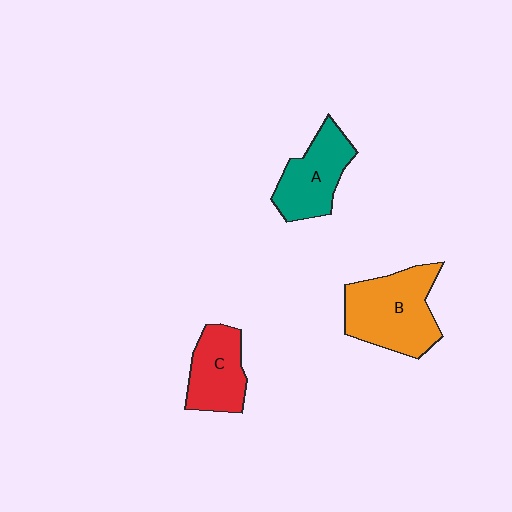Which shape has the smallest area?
Shape C (red).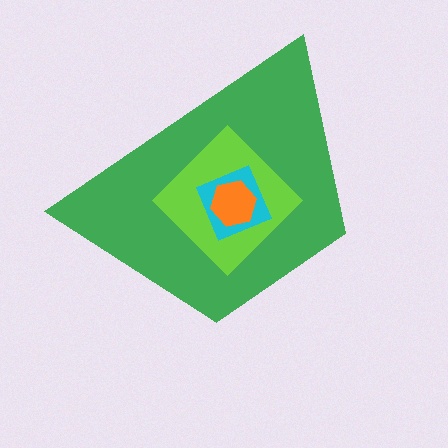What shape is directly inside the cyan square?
The orange hexagon.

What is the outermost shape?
The green trapezoid.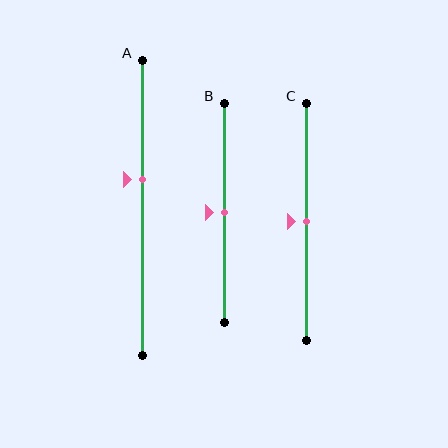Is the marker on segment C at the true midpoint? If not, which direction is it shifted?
Yes, the marker on segment C is at the true midpoint.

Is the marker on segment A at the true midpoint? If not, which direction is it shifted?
No, the marker on segment A is shifted upward by about 9% of the segment length.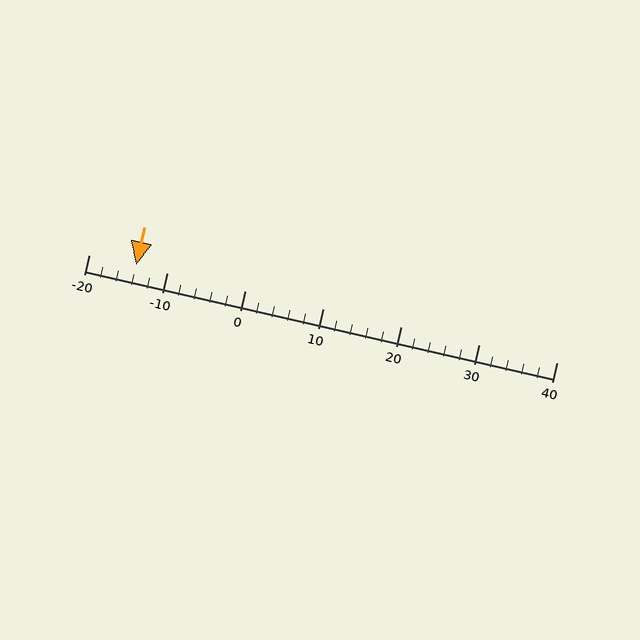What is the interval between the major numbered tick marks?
The major tick marks are spaced 10 units apart.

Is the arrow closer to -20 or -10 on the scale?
The arrow is closer to -10.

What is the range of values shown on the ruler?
The ruler shows values from -20 to 40.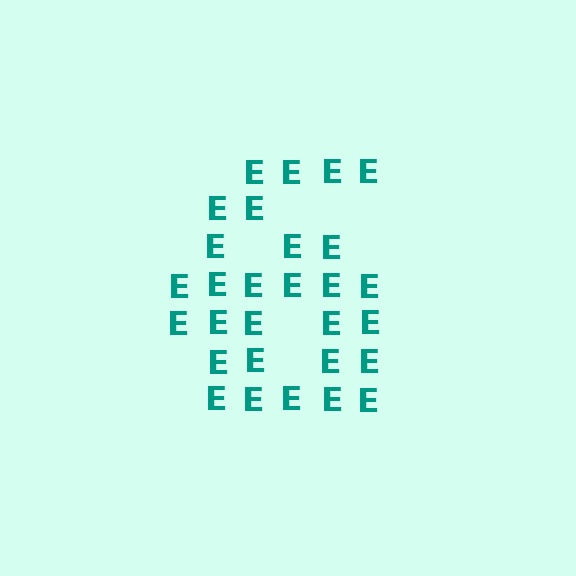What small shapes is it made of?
It is made of small letter E's.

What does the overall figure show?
The overall figure shows the digit 6.